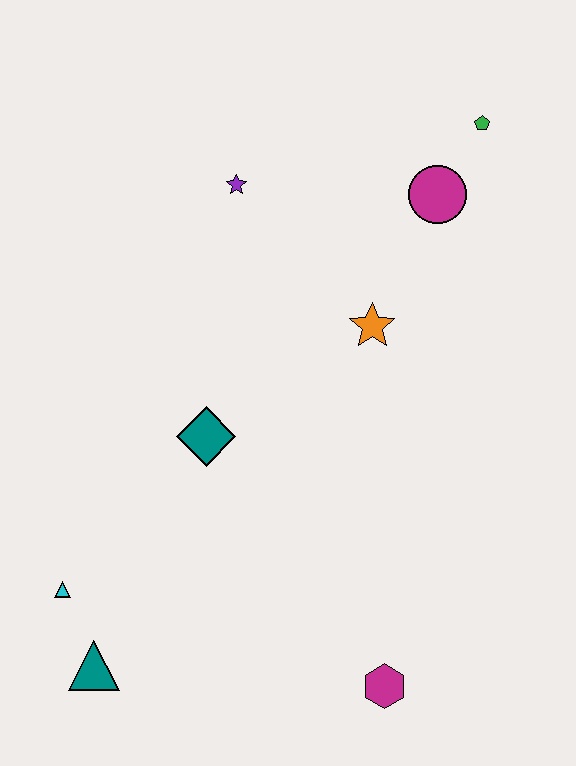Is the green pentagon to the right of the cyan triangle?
Yes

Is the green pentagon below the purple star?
No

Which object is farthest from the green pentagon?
The teal triangle is farthest from the green pentagon.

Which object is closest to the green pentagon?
The magenta circle is closest to the green pentagon.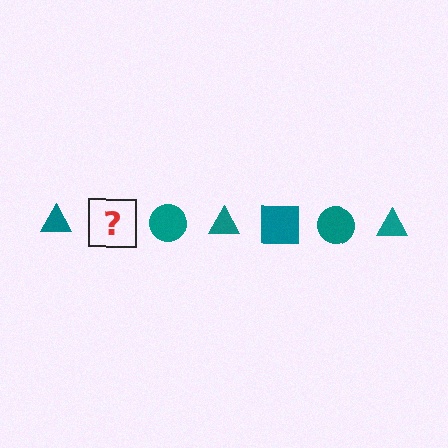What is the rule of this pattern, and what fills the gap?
The rule is that the pattern cycles through triangle, square, circle shapes in teal. The gap should be filled with a teal square.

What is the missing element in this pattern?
The missing element is a teal square.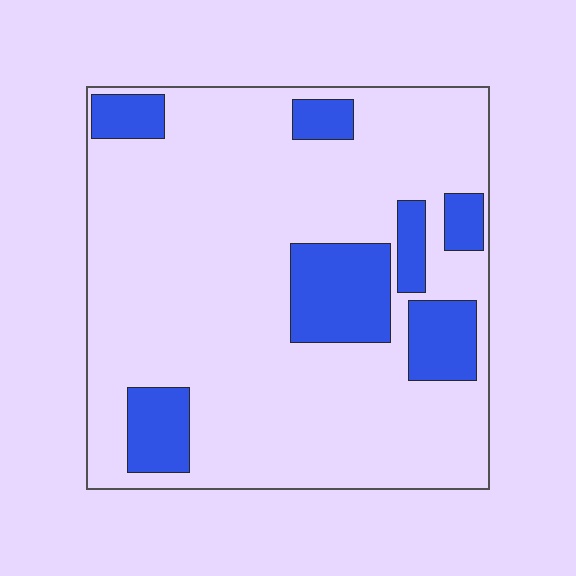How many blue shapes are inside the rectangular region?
7.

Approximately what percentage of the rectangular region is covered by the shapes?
Approximately 20%.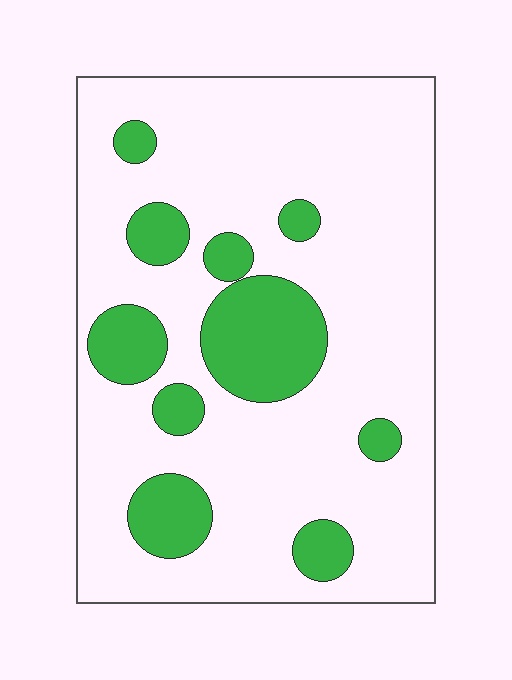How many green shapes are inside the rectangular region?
10.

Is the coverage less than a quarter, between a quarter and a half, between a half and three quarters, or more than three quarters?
Less than a quarter.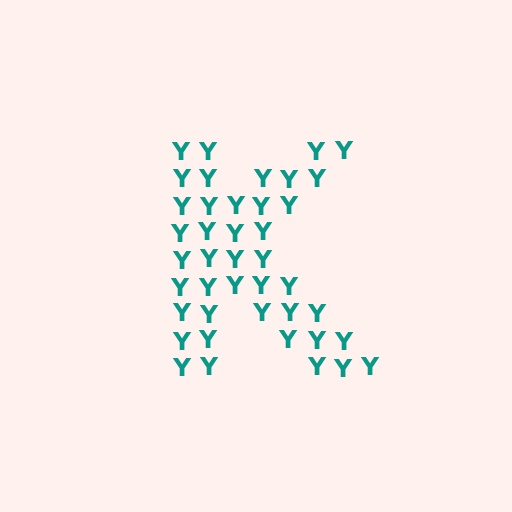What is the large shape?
The large shape is the letter K.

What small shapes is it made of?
It is made of small letter Y's.